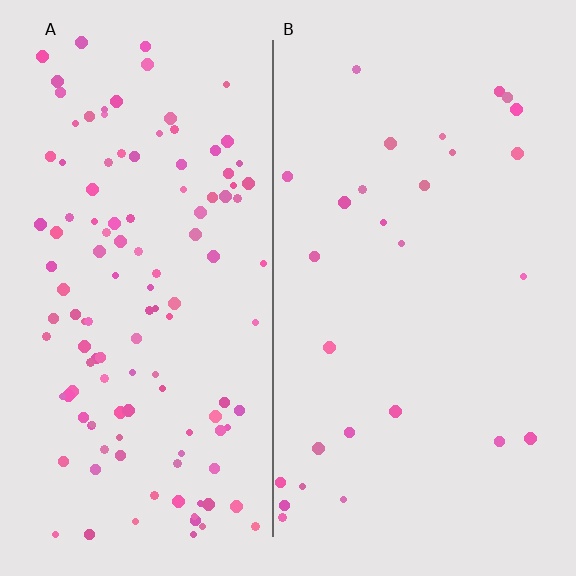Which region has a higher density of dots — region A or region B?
A (the left).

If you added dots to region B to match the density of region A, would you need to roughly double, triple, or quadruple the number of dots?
Approximately quadruple.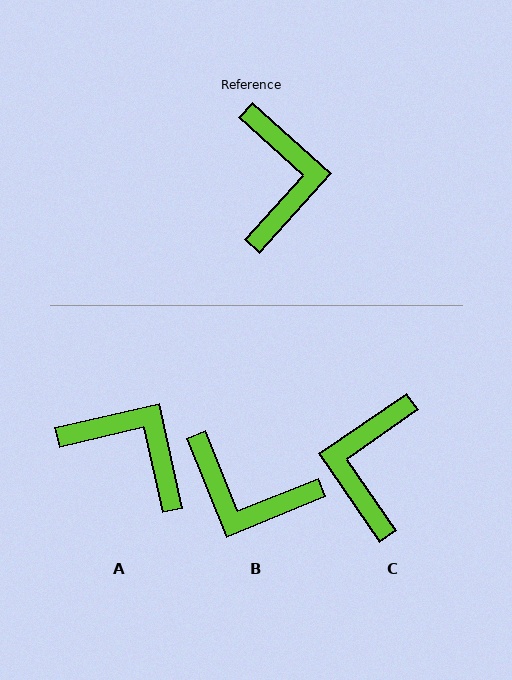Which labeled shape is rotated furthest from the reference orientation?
C, about 167 degrees away.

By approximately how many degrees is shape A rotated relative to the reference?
Approximately 55 degrees counter-clockwise.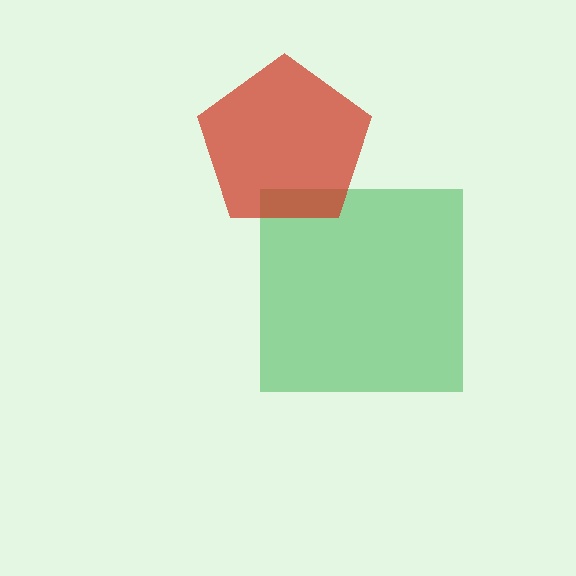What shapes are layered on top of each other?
The layered shapes are: a green square, a red pentagon.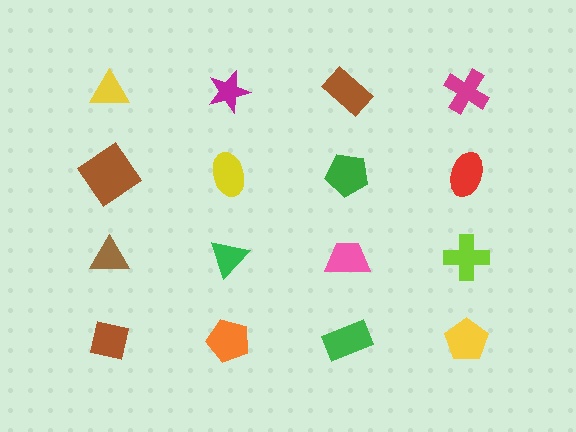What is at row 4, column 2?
An orange pentagon.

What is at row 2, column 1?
A brown diamond.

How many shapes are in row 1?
4 shapes.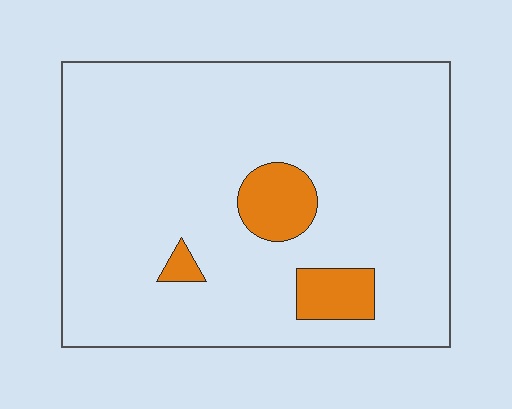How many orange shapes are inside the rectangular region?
3.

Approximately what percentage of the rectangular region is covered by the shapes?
Approximately 10%.